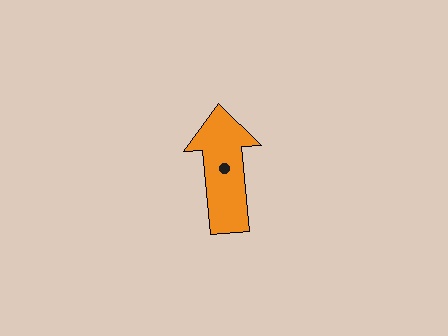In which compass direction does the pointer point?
North.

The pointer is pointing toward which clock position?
Roughly 12 o'clock.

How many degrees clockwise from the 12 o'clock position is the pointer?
Approximately 355 degrees.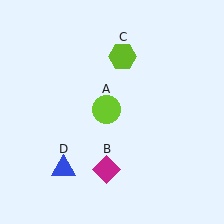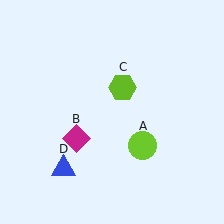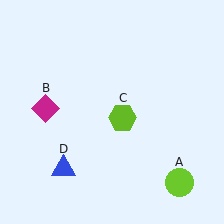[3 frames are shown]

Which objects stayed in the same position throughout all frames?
Blue triangle (object D) remained stationary.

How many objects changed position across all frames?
3 objects changed position: lime circle (object A), magenta diamond (object B), lime hexagon (object C).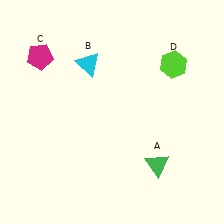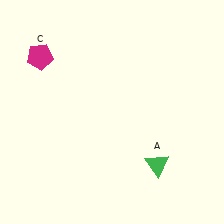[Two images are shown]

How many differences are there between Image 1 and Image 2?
There are 2 differences between the two images.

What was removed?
The cyan triangle (B), the lime hexagon (D) were removed in Image 2.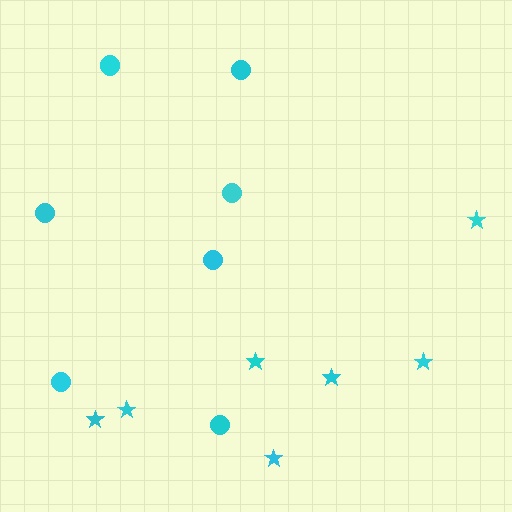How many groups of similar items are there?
There are 2 groups: one group of circles (7) and one group of stars (7).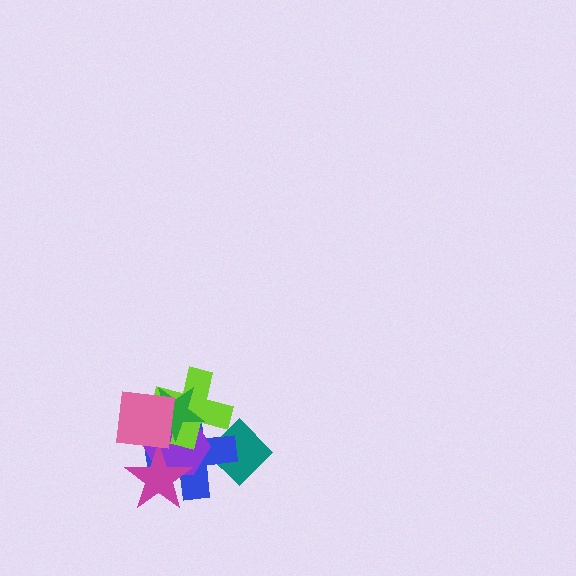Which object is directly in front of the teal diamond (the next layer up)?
The blue cross is directly in front of the teal diamond.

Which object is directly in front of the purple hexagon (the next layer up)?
The magenta star is directly in front of the purple hexagon.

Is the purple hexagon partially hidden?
Yes, it is partially covered by another shape.